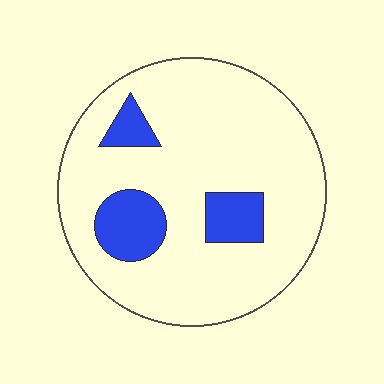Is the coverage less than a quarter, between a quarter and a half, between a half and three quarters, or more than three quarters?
Less than a quarter.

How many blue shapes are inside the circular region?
3.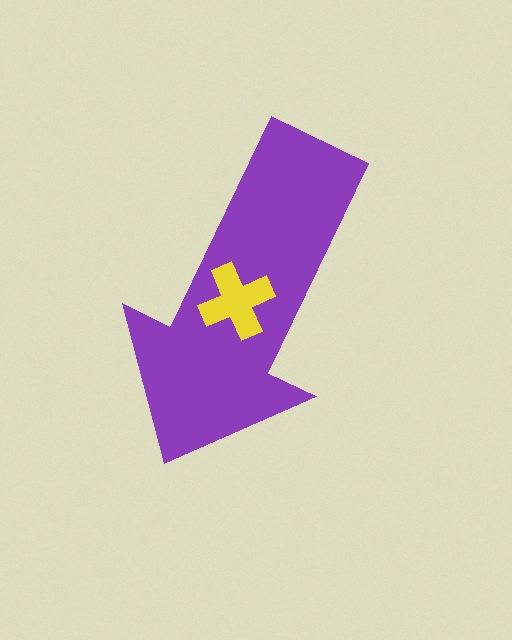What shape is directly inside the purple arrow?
The yellow cross.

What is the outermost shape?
The purple arrow.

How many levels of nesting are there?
2.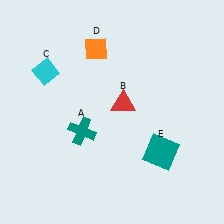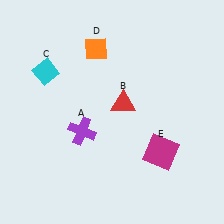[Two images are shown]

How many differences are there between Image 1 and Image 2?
There are 2 differences between the two images.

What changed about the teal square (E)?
In Image 1, E is teal. In Image 2, it changed to magenta.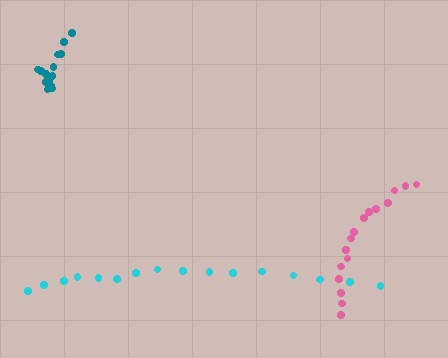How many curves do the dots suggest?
There are 3 distinct paths.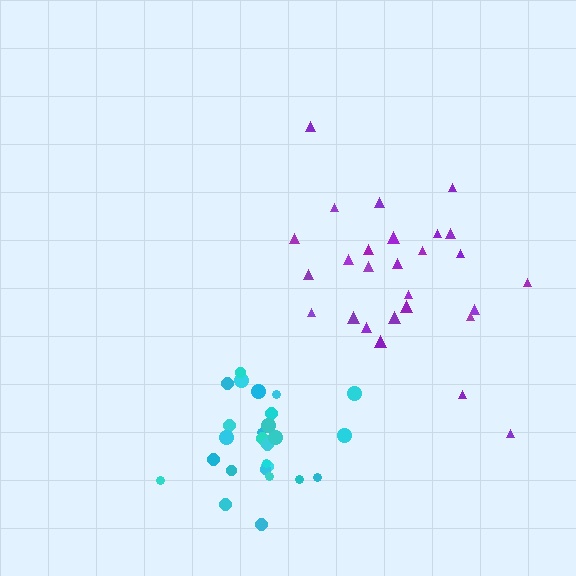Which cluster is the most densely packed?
Cyan.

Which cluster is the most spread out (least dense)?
Purple.